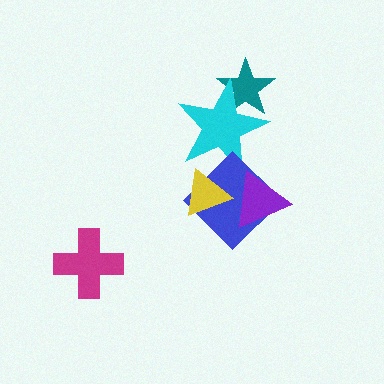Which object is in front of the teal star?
The cyan star is in front of the teal star.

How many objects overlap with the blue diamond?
3 objects overlap with the blue diamond.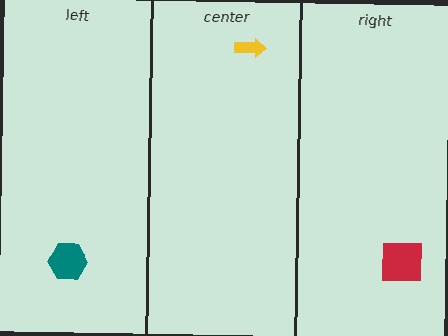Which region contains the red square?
The right region.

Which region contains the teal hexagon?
The left region.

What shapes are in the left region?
The teal hexagon.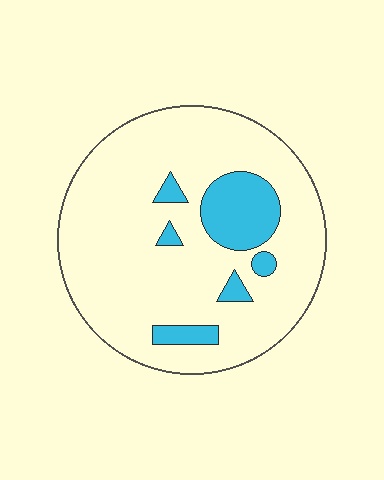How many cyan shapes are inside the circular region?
6.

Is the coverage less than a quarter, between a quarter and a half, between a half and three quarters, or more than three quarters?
Less than a quarter.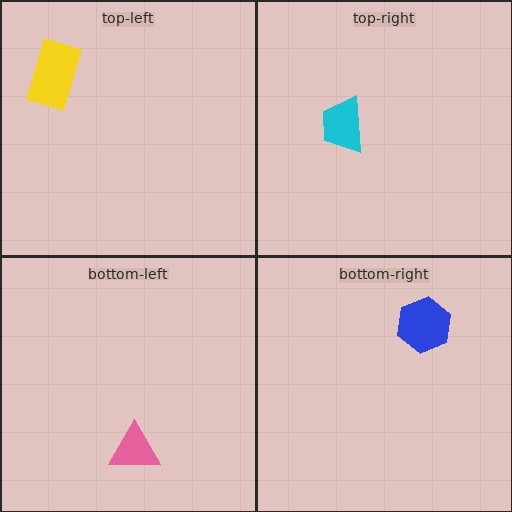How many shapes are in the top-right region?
1.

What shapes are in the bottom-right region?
The blue hexagon.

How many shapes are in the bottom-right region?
1.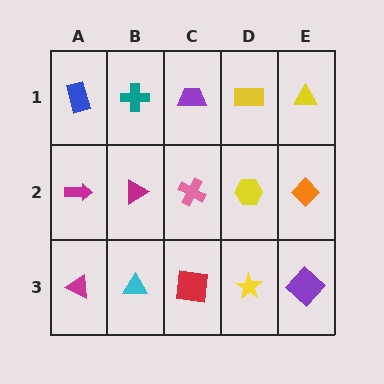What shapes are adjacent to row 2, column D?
A yellow rectangle (row 1, column D), a yellow star (row 3, column D), a pink cross (row 2, column C), an orange diamond (row 2, column E).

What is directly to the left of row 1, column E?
A yellow rectangle.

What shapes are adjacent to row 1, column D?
A yellow hexagon (row 2, column D), a purple trapezoid (row 1, column C), a yellow triangle (row 1, column E).